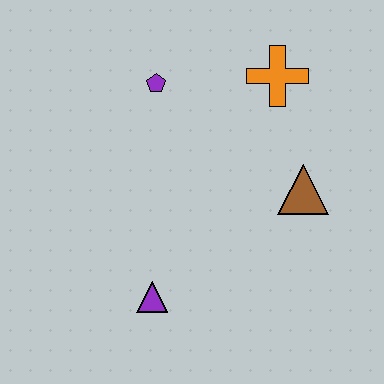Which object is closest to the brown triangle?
The orange cross is closest to the brown triangle.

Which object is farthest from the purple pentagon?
The purple triangle is farthest from the purple pentagon.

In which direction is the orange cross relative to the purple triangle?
The orange cross is above the purple triangle.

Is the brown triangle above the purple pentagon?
No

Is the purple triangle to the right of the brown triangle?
No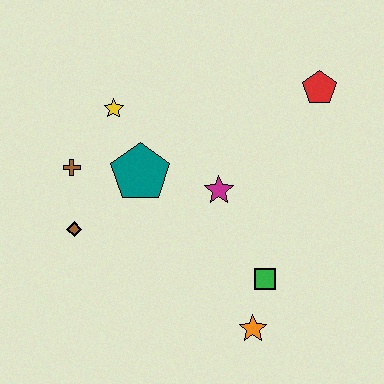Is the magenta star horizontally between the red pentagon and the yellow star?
Yes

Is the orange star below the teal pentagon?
Yes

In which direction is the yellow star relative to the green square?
The yellow star is above the green square.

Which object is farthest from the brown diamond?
The red pentagon is farthest from the brown diamond.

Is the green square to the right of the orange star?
Yes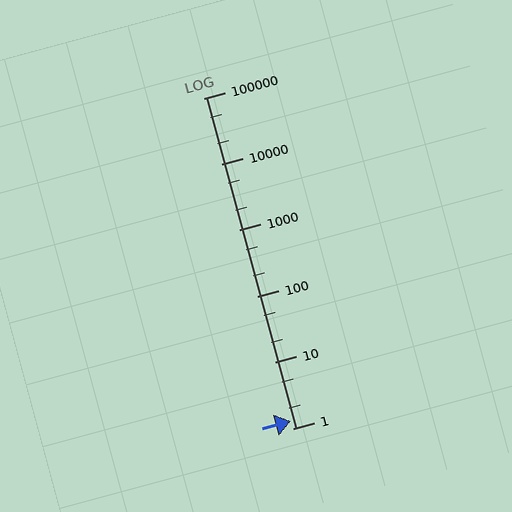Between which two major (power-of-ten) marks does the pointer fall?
The pointer is between 1 and 10.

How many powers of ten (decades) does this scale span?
The scale spans 5 decades, from 1 to 100000.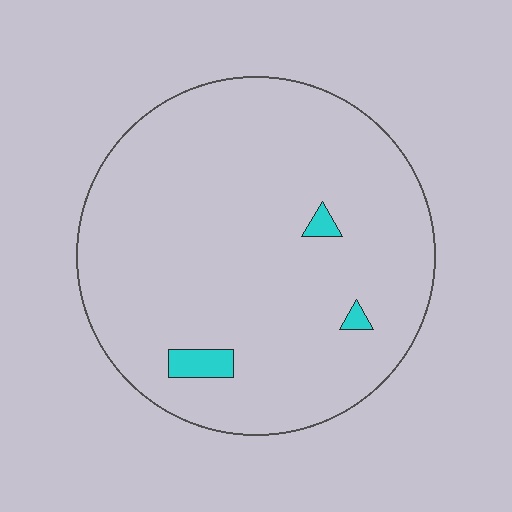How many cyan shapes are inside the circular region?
3.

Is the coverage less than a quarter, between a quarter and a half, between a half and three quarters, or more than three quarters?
Less than a quarter.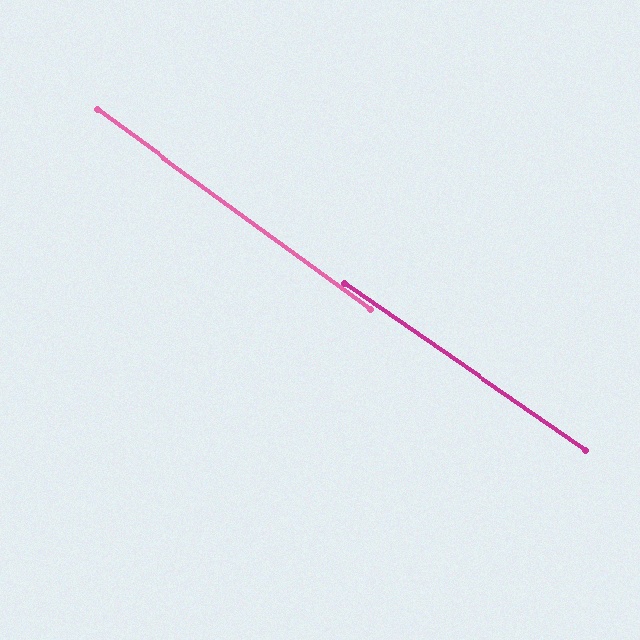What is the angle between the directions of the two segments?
Approximately 1 degree.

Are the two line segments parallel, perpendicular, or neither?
Parallel — their directions differ by only 1.4°.